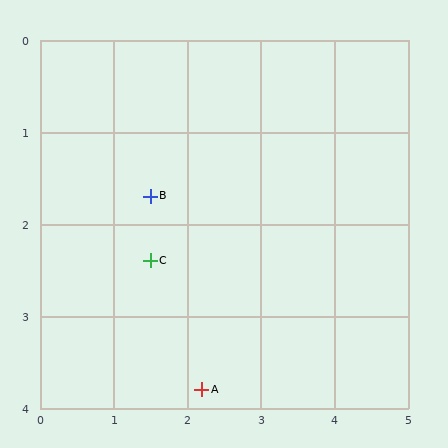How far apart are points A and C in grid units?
Points A and C are about 1.6 grid units apart.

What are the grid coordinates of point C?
Point C is at approximately (1.5, 2.4).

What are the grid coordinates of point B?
Point B is at approximately (1.5, 1.7).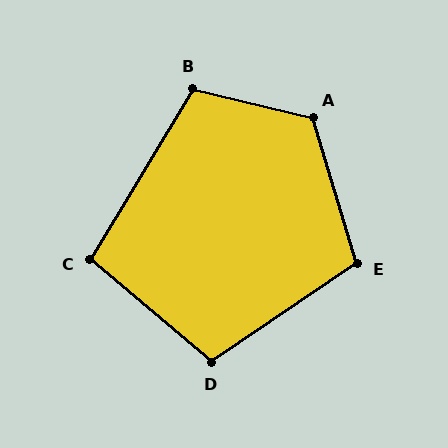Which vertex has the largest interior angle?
A, at approximately 120 degrees.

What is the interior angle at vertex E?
Approximately 108 degrees (obtuse).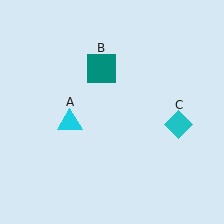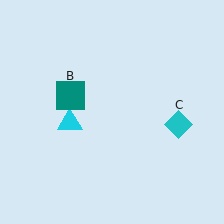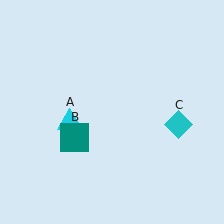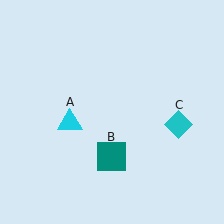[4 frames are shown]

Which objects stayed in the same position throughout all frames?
Cyan triangle (object A) and cyan diamond (object C) remained stationary.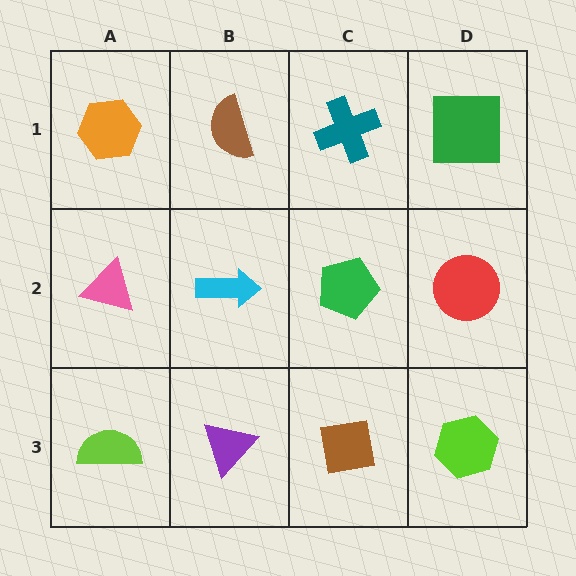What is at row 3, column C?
A brown square.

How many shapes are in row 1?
4 shapes.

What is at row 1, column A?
An orange hexagon.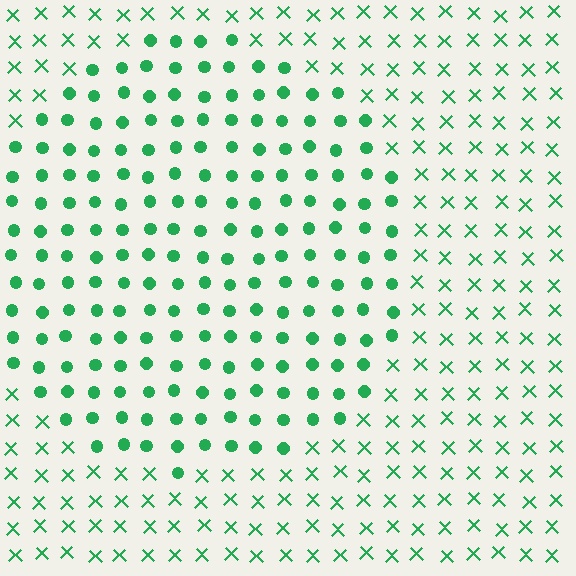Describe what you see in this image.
The image is filled with small green elements arranged in a uniform grid. A circle-shaped region contains circles, while the surrounding area contains X marks. The boundary is defined purely by the change in element shape.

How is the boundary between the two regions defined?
The boundary is defined by a change in element shape: circles inside vs. X marks outside. All elements share the same color and spacing.